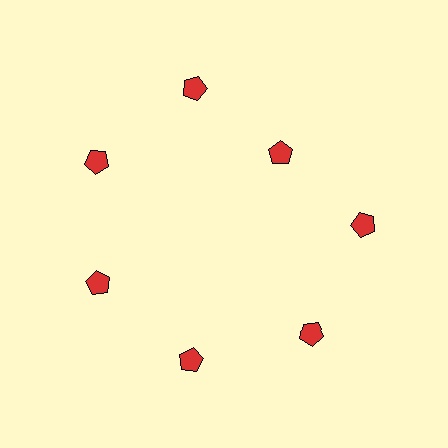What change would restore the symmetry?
The symmetry would be restored by moving it outward, back onto the ring so that all 7 pentagons sit at equal angles and equal distance from the center.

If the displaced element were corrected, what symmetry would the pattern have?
It would have 7-fold rotational symmetry — the pattern would map onto itself every 51 degrees.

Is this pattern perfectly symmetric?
No. The 7 red pentagons are arranged in a ring, but one element near the 1 o'clock position is pulled inward toward the center, breaking the 7-fold rotational symmetry.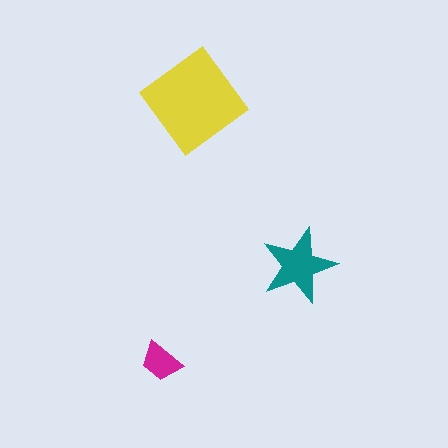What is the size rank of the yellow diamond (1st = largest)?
1st.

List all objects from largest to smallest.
The yellow diamond, the teal star, the magenta trapezoid.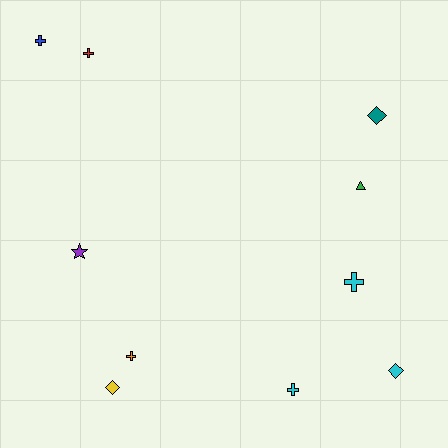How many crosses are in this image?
There are 5 crosses.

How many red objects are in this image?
There is 1 red object.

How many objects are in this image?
There are 10 objects.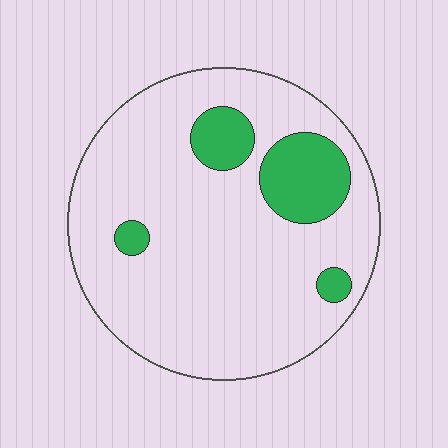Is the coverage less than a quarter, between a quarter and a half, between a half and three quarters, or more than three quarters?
Less than a quarter.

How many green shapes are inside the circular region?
4.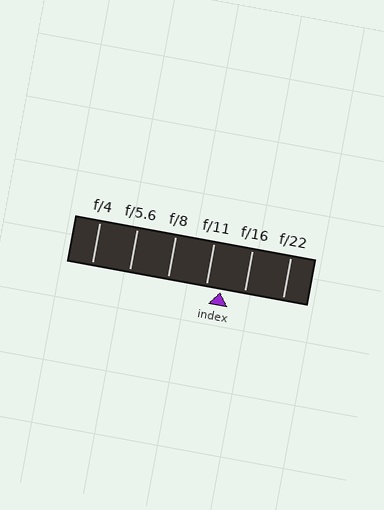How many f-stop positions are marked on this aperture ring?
There are 6 f-stop positions marked.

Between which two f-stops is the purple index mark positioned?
The index mark is between f/11 and f/16.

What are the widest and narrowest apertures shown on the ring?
The widest aperture shown is f/4 and the narrowest is f/22.